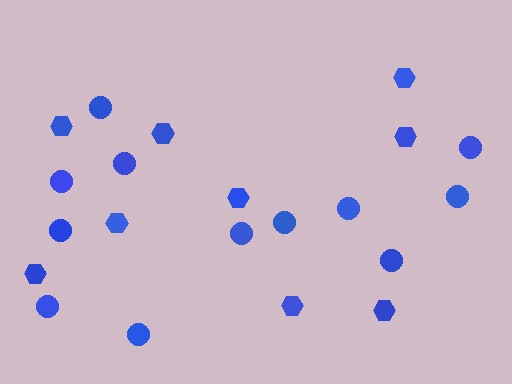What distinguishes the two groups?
There are 2 groups: one group of hexagons (9) and one group of circles (12).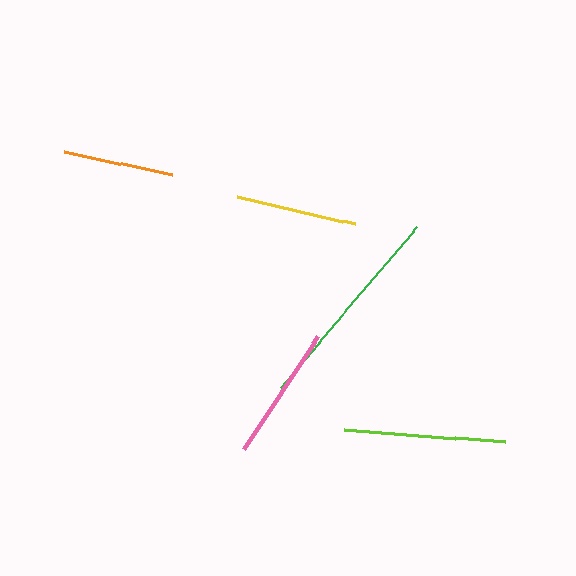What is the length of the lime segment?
The lime segment is approximately 161 pixels long.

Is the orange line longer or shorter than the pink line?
The pink line is longer than the orange line.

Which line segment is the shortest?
The orange line is the shortest at approximately 110 pixels.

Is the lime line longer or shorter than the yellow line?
The lime line is longer than the yellow line.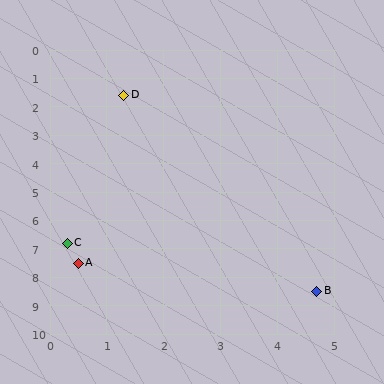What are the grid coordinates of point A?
Point A is at approximately (0.5, 7.5).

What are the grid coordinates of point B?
Point B is at approximately (4.7, 8.5).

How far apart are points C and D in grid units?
Points C and D are about 5.3 grid units apart.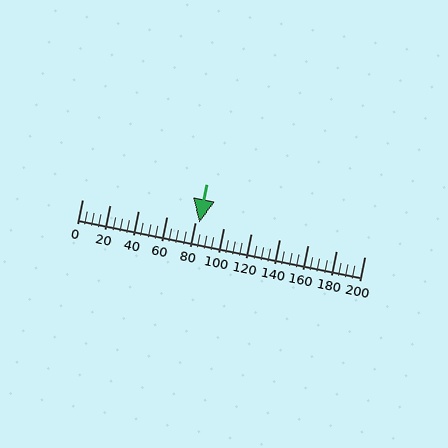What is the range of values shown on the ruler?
The ruler shows values from 0 to 200.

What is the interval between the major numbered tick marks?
The major tick marks are spaced 20 units apart.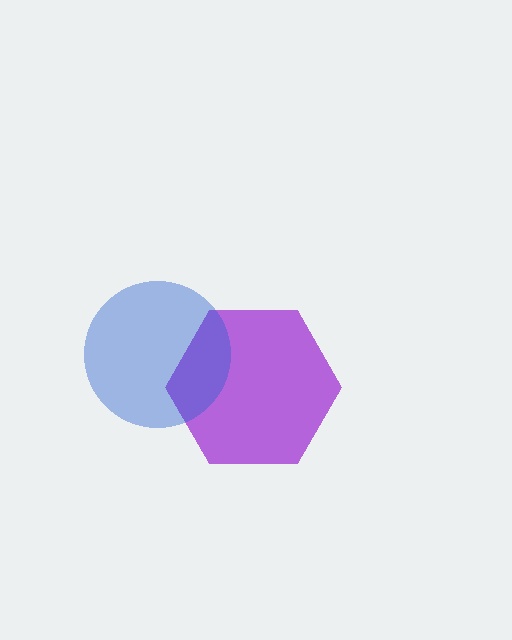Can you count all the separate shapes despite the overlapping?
Yes, there are 2 separate shapes.